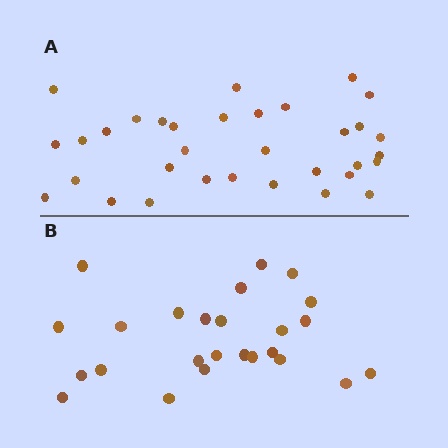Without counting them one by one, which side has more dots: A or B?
Region A (the top region) has more dots.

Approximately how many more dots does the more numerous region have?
Region A has roughly 8 or so more dots than region B.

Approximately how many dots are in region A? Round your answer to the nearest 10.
About 30 dots. (The exact count is 33, which rounds to 30.)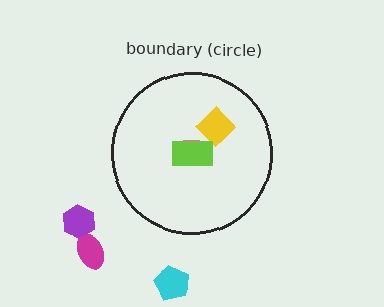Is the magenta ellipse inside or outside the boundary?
Outside.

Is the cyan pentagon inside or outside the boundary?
Outside.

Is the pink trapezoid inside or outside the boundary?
Inside.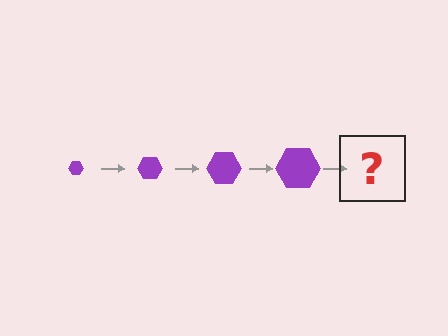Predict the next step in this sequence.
The next step is a purple hexagon, larger than the previous one.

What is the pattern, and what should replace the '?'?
The pattern is that the hexagon gets progressively larger each step. The '?' should be a purple hexagon, larger than the previous one.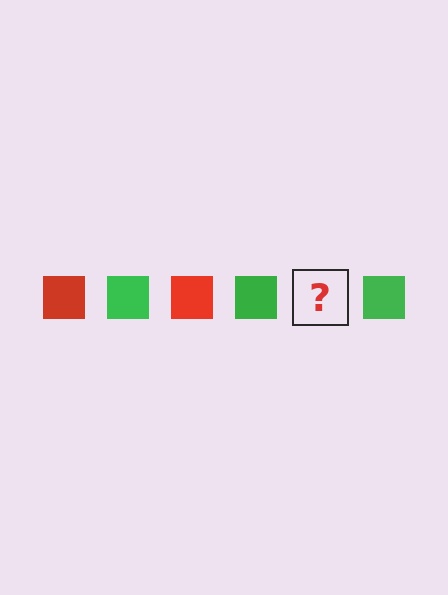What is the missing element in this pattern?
The missing element is a red square.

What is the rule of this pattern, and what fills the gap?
The rule is that the pattern cycles through red, green squares. The gap should be filled with a red square.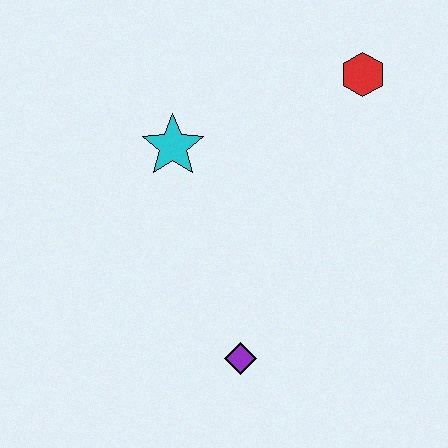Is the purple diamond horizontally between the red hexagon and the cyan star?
Yes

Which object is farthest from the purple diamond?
The red hexagon is farthest from the purple diamond.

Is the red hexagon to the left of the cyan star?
No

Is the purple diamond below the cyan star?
Yes